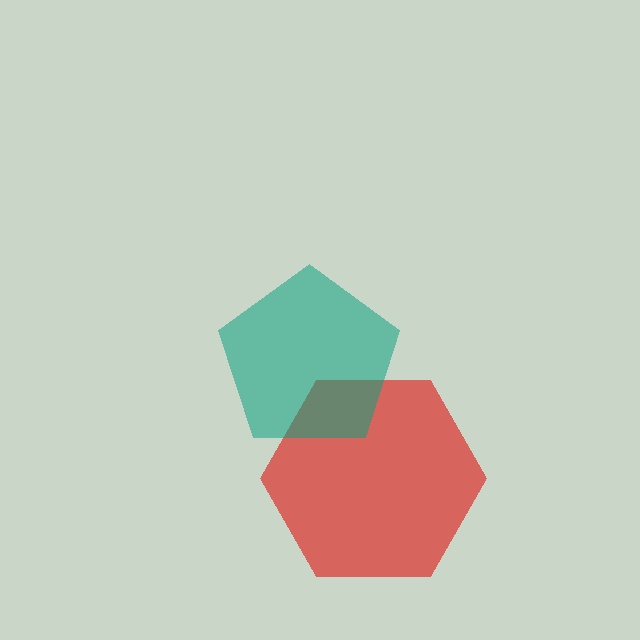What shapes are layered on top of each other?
The layered shapes are: a red hexagon, a teal pentagon.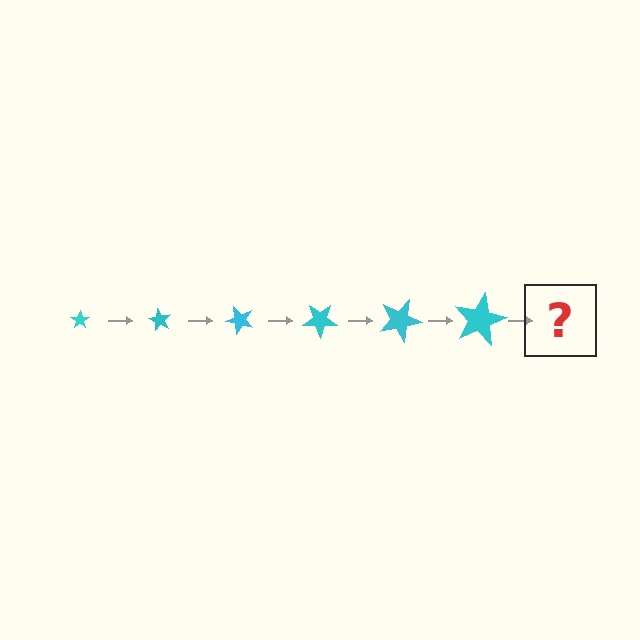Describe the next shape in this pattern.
It should be a star, larger than the previous one and rotated 360 degrees from the start.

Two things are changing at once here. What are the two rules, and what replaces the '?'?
The two rules are that the star grows larger each step and it rotates 60 degrees each step. The '?' should be a star, larger than the previous one and rotated 360 degrees from the start.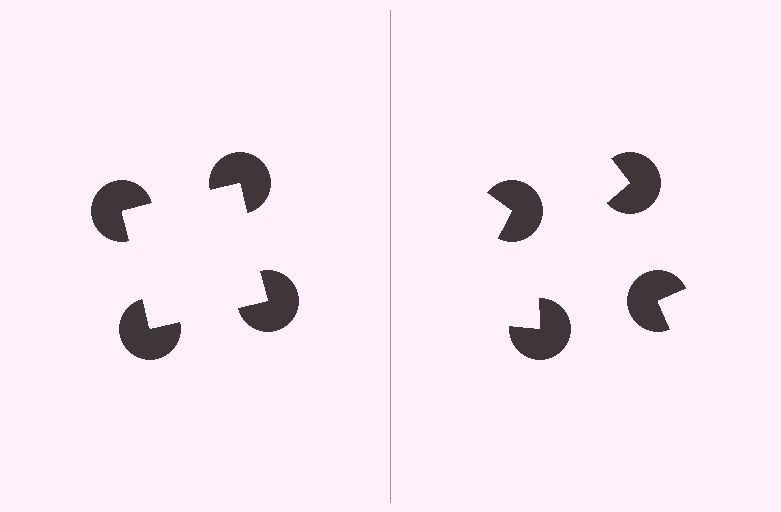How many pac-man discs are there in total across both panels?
8 — 4 on each side.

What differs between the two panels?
The pac-man discs are positioned identically on both sides; only the wedge orientations differ. On the left they align to a square; on the right they are misaligned.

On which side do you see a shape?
An illusory square appears on the left side. On the right side the wedge cuts are rotated, so no coherent shape forms.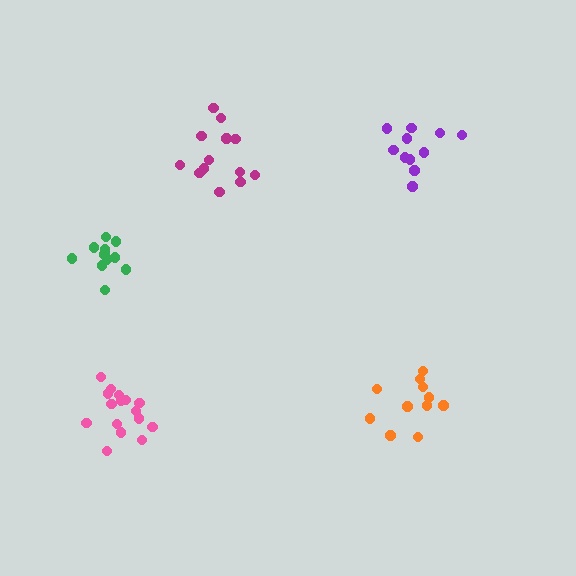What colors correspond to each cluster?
The clusters are colored: purple, pink, magenta, orange, green.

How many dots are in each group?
Group 1: 11 dots, Group 2: 17 dots, Group 3: 13 dots, Group 4: 11 dots, Group 5: 11 dots (63 total).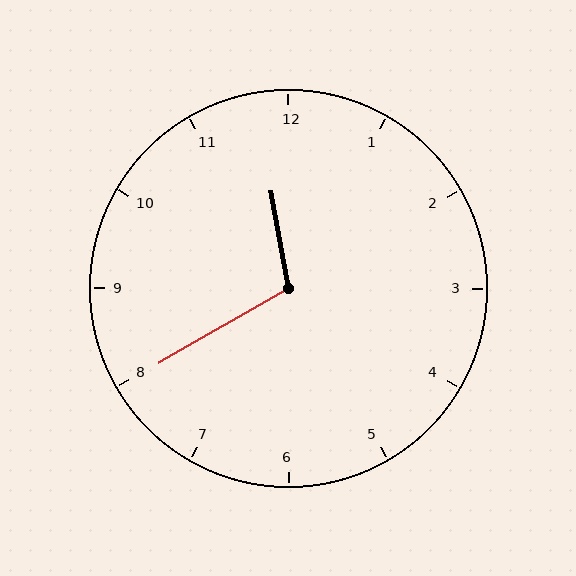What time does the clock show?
11:40.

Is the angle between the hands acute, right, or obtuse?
It is obtuse.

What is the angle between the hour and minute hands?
Approximately 110 degrees.